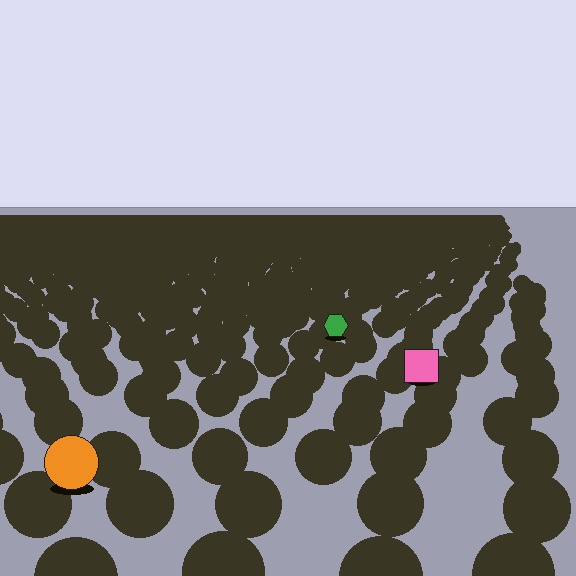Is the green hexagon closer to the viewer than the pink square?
No. The pink square is closer — you can tell from the texture gradient: the ground texture is coarser near it.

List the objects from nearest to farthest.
From nearest to farthest: the orange circle, the pink square, the green hexagon.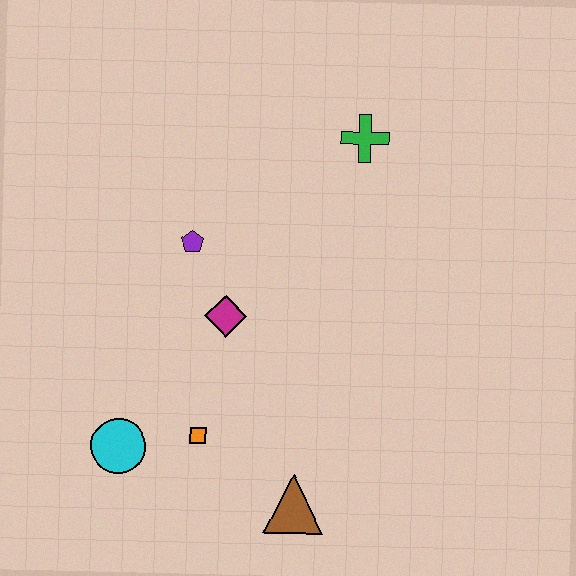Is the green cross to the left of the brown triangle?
No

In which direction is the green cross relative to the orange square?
The green cross is above the orange square.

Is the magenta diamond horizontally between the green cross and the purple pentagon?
Yes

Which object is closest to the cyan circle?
The orange square is closest to the cyan circle.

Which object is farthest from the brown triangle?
The green cross is farthest from the brown triangle.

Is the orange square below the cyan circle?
No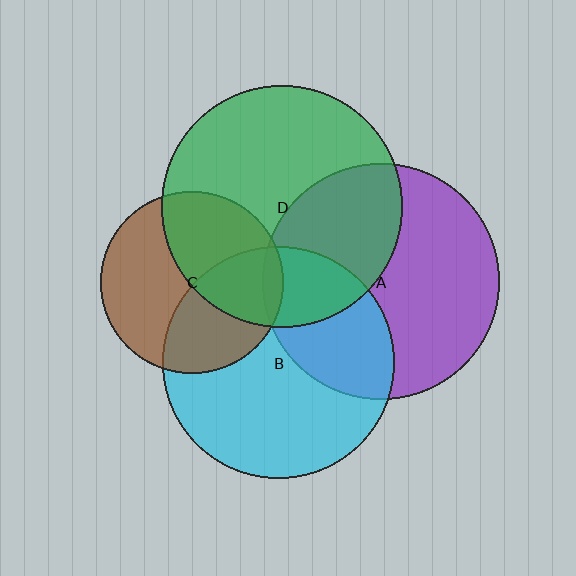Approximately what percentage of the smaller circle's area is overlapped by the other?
Approximately 25%.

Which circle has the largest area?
Circle D (green).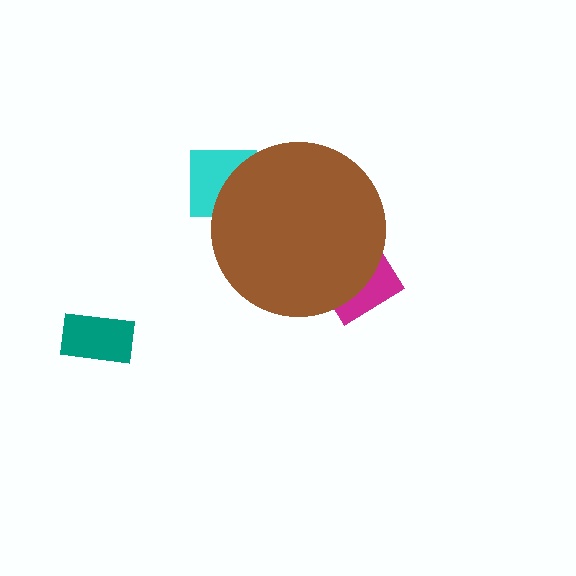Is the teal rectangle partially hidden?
No, the teal rectangle is fully visible.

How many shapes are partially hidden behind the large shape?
2 shapes are partially hidden.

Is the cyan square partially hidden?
Yes, the cyan square is partially hidden behind the brown circle.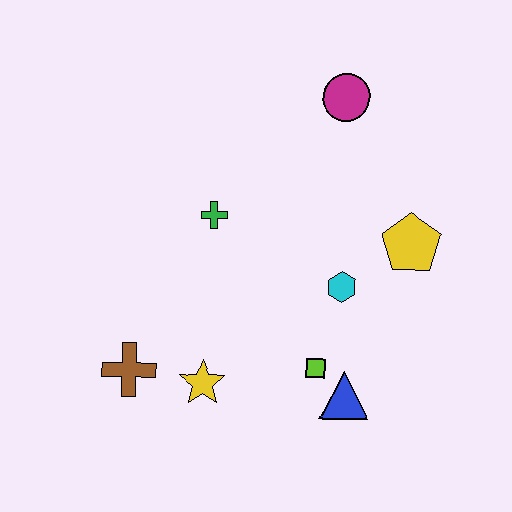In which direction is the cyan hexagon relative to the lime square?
The cyan hexagon is above the lime square.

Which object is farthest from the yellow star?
The magenta circle is farthest from the yellow star.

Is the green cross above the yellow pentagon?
Yes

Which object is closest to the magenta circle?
The yellow pentagon is closest to the magenta circle.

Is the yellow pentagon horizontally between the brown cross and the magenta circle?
No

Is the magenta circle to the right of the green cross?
Yes